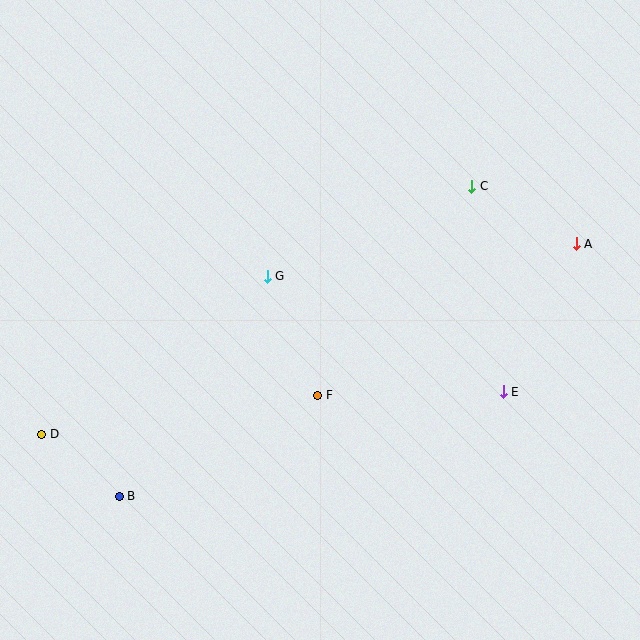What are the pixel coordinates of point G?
Point G is at (267, 276).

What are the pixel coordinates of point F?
Point F is at (318, 395).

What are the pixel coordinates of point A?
Point A is at (576, 244).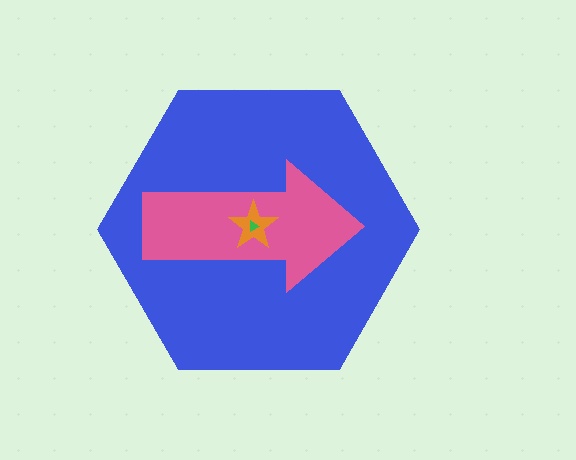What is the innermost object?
The green triangle.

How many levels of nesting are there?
4.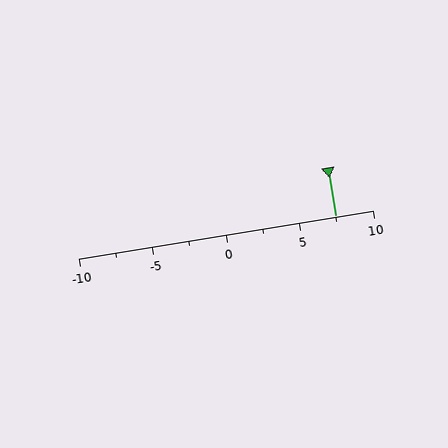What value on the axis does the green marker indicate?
The marker indicates approximately 7.5.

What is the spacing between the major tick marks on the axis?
The major ticks are spaced 5 apart.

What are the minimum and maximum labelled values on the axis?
The axis runs from -10 to 10.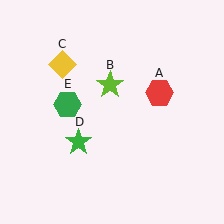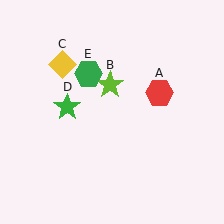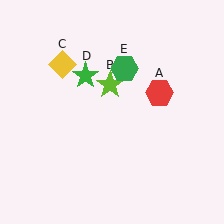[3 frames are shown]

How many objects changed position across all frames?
2 objects changed position: green star (object D), green hexagon (object E).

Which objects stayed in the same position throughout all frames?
Red hexagon (object A) and lime star (object B) and yellow diamond (object C) remained stationary.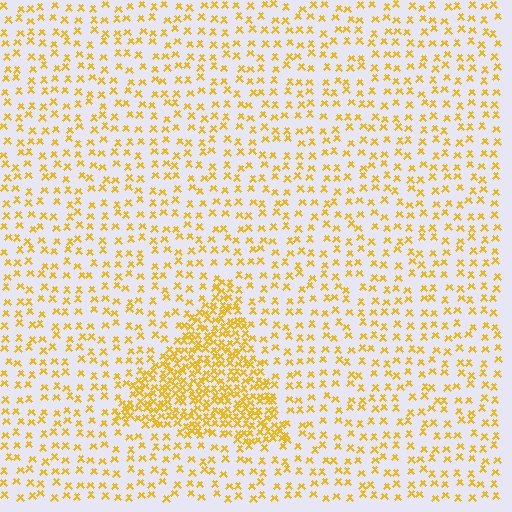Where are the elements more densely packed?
The elements are more densely packed inside the triangle boundary.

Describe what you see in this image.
The image contains small yellow elements arranged at two different densities. A triangle-shaped region is visible where the elements are more densely packed than the surrounding area.